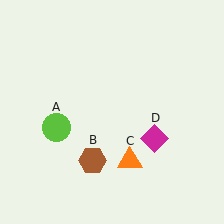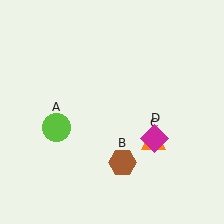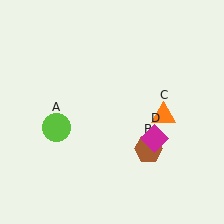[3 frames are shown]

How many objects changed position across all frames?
2 objects changed position: brown hexagon (object B), orange triangle (object C).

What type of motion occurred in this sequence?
The brown hexagon (object B), orange triangle (object C) rotated counterclockwise around the center of the scene.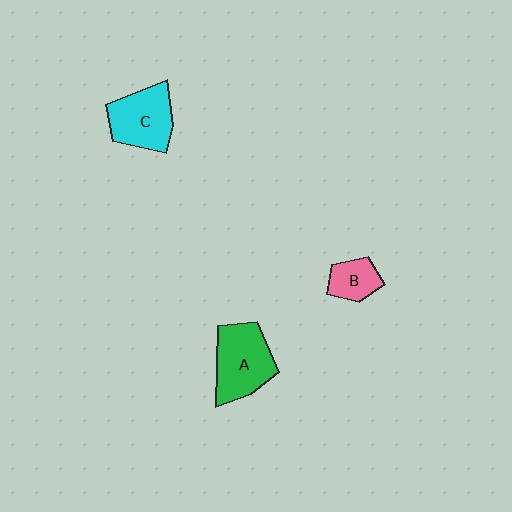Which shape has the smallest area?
Shape B (pink).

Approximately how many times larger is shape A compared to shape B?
Approximately 2.1 times.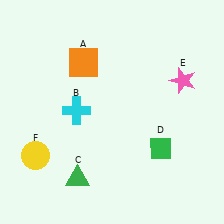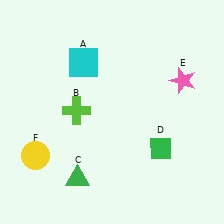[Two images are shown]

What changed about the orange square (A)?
In Image 1, A is orange. In Image 2, it changed to cyan.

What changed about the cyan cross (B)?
In Image 1, B is cyan. In Image 2, it changed to lime.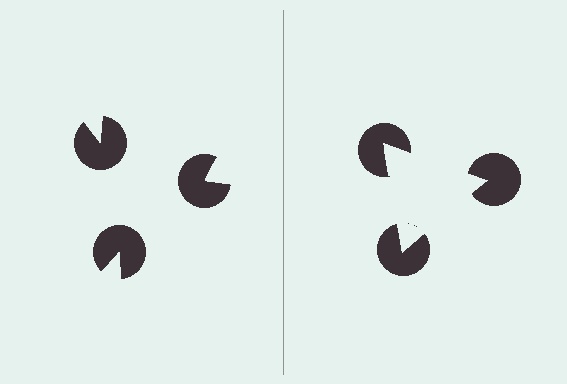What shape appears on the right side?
An illusory triangle.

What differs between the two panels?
The pac-man discs are positioned identically on both sides; only the wedge orientations differ. On the right they align to a triangle; on the left they are misaligned.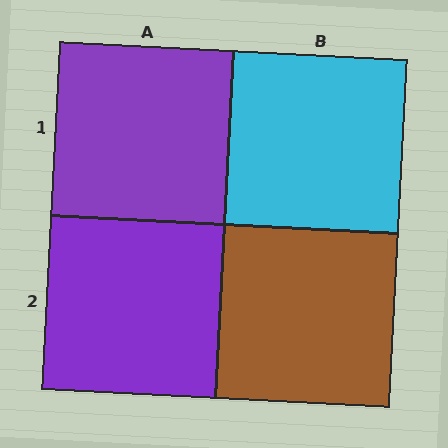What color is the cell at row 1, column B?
Cyan.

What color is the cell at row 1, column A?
Purple.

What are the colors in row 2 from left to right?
Purple, brown.